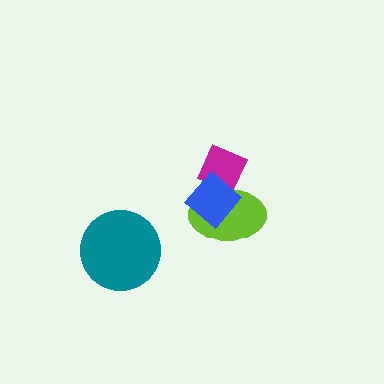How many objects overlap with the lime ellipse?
2 objects overlap with the lime ellipse.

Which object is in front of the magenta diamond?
The blue diamond is in front of the magenta diamond.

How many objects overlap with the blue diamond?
2 objects overlap with the blue diamond.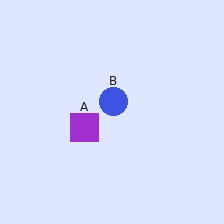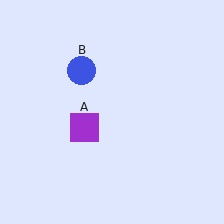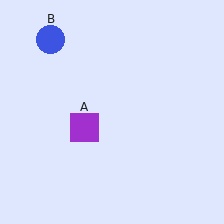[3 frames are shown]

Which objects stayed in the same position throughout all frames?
Purple square (object A) remained stationary.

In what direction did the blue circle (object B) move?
The blue circle (object B) moved up and to the left.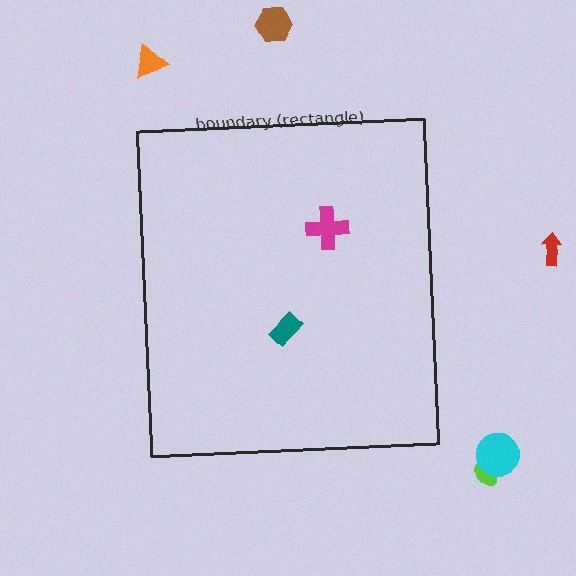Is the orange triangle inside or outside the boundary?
Outside.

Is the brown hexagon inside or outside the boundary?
Outside.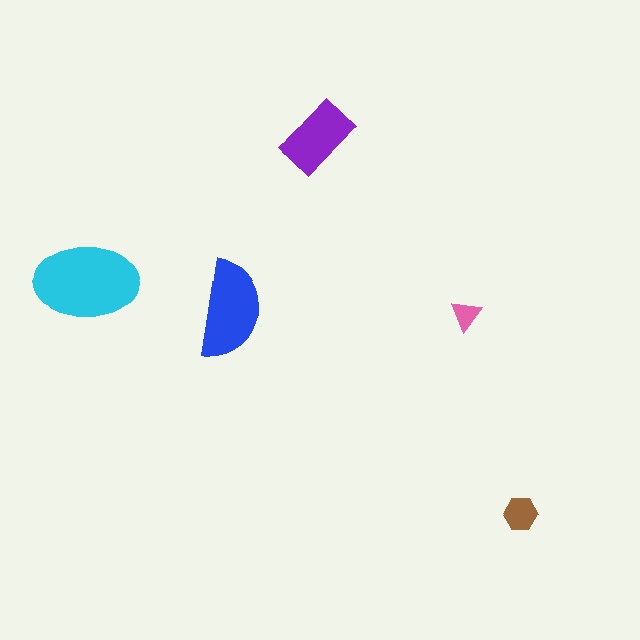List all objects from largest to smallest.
The cyan ellipse, the blue semicircle, the purple rectangle, the brown hexagon, the pink triangle.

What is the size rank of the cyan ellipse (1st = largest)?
1st.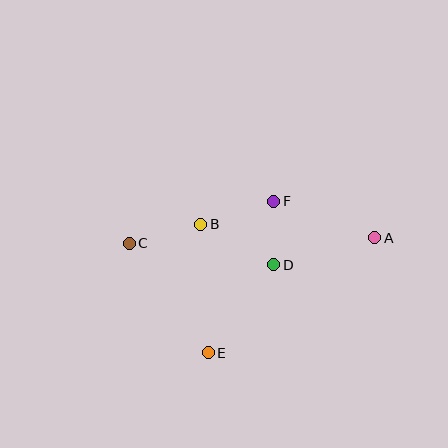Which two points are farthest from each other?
Points A and C are farthest from each other.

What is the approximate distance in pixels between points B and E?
The distance between B and E is approximately 129 pixels.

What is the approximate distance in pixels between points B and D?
The distance between B and D is approximately 84 pixels.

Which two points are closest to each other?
Points D and F are closest to each other.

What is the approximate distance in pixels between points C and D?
The distance between C and D is approximately 146 pixels.